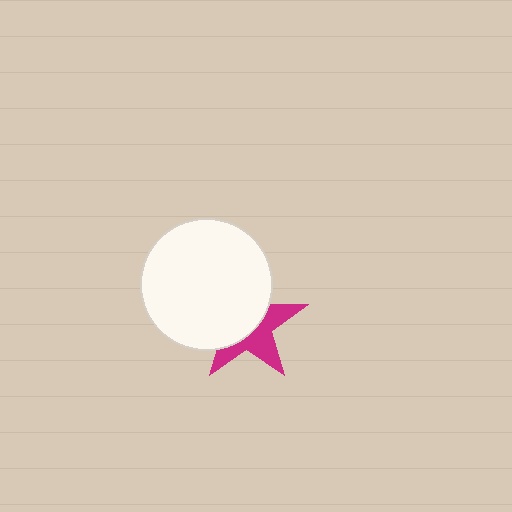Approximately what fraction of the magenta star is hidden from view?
Roughly 56% of the magenta star is hidden behind the white circle.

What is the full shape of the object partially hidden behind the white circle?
The partially hidden object is a magenta star.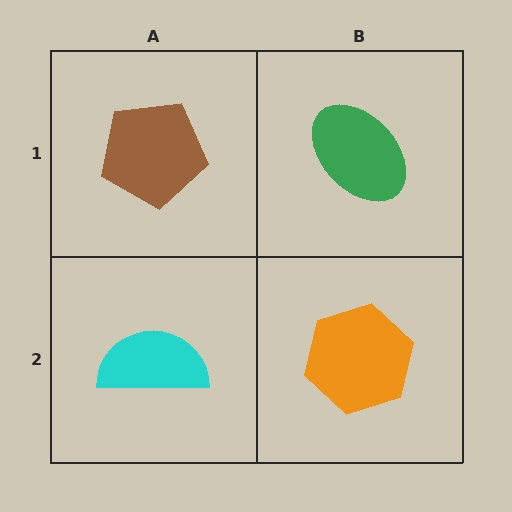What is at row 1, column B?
A green ellipse.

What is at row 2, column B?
An orange hexagon.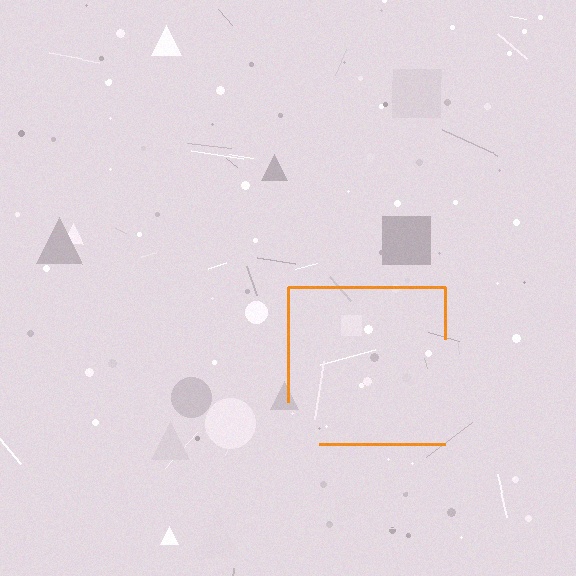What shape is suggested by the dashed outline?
The dashed outline suggests a square.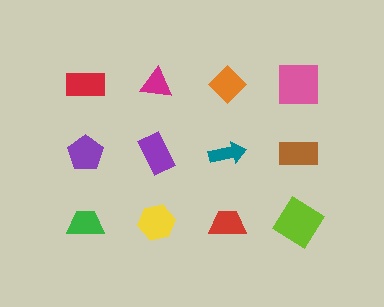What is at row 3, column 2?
A yellow hexagon.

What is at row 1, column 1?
A red rectangle.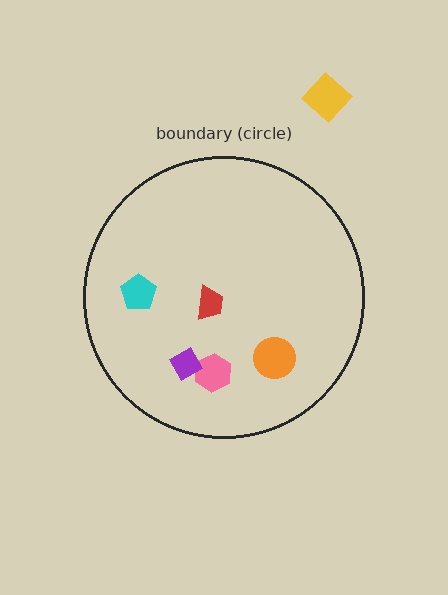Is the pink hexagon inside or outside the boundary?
Inside.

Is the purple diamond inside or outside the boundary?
Inside.